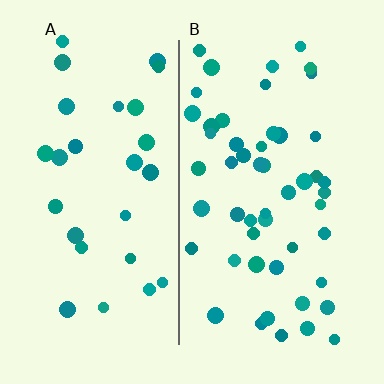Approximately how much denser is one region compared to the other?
Approximately 1.9× — region B over region A.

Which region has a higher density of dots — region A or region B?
B (the right).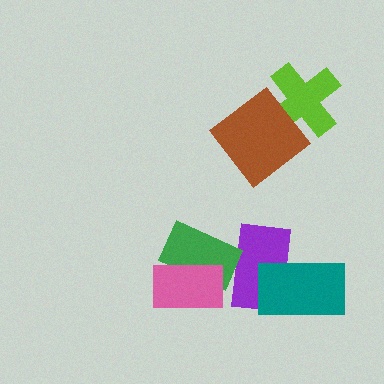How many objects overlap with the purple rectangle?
2 objects overlap with the purple rectangle.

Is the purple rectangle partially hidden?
Yes, it is partially covered by another shape.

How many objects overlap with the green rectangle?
2 objects overlap with the green rectangle.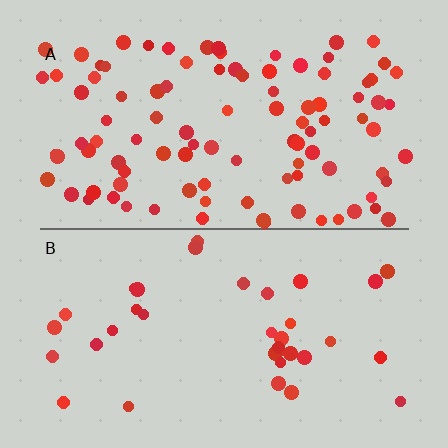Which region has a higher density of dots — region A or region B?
A (the top).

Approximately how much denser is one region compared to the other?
Approximately 2.8× — region A over region B.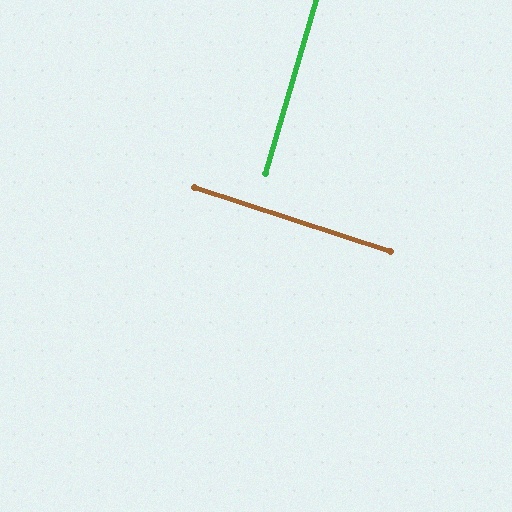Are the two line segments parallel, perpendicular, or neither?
Perpendicular — they meet at approximately 88°.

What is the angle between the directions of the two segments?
Approximately 88 degrees.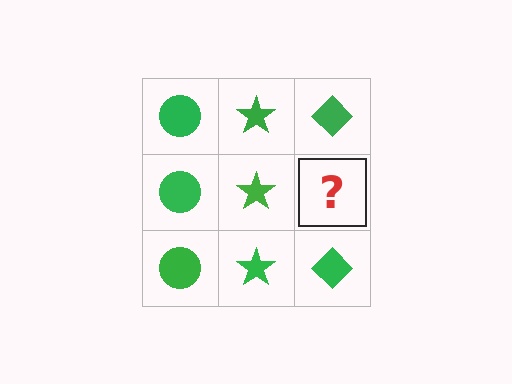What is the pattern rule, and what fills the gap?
The rule is that each column has a consistent shape. The gap should be filled with a green diamond.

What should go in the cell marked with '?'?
The missing cell should contain a green diamond.